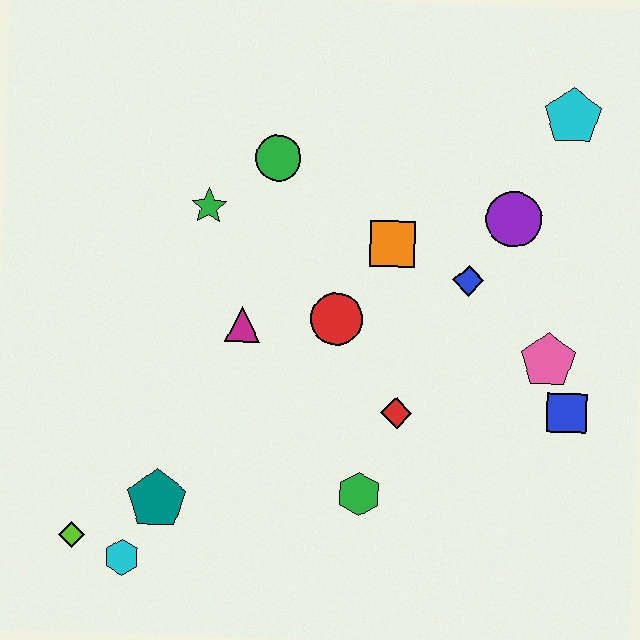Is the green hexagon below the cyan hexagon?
No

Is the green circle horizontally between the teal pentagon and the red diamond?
Yes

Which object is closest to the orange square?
The blue diamond is closest to the orange square.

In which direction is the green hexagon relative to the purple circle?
The green hexagon is below the purple circle.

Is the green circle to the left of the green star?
No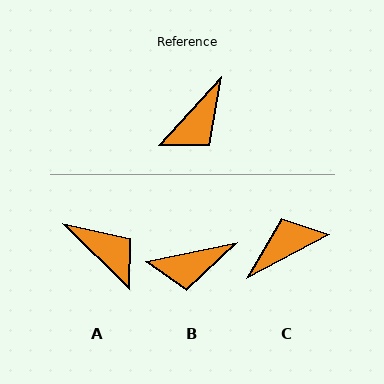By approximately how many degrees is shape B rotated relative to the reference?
Approximately 36 degrees clockwise.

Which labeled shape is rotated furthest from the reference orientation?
C, about 160 degrees away.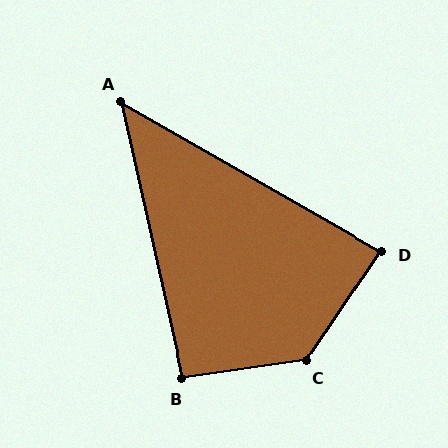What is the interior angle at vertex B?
Approximately 94 degrees (approximately right).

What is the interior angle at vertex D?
Approximately 86 degrees (approximately right).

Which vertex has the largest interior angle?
C, at approximately 132 degrees.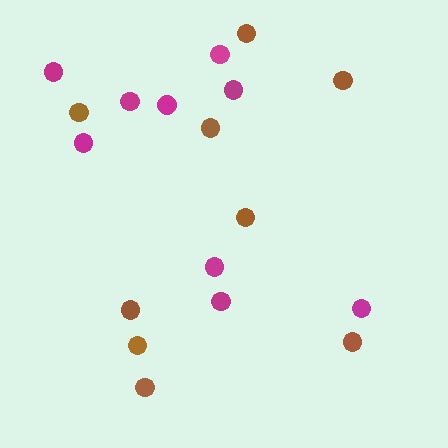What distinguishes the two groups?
There are 2 groups: one group of magenta circles (9) and one group of brown circles (9).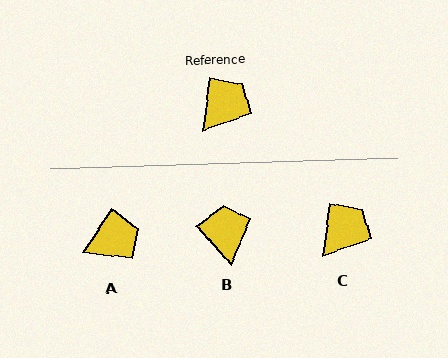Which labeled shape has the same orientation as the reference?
C.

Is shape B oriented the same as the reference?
No, it is off by about 48 degrees.